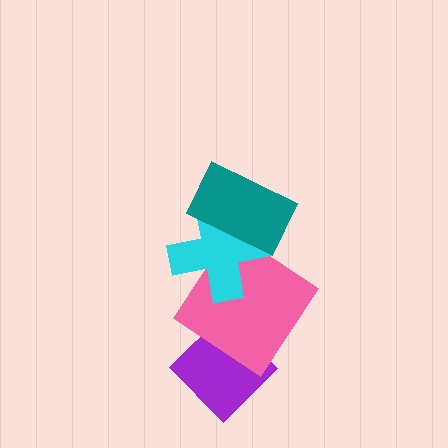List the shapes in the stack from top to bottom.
From top to bottom: the teal rectangle, the cyan cross, the pink diamond, the purple diamond.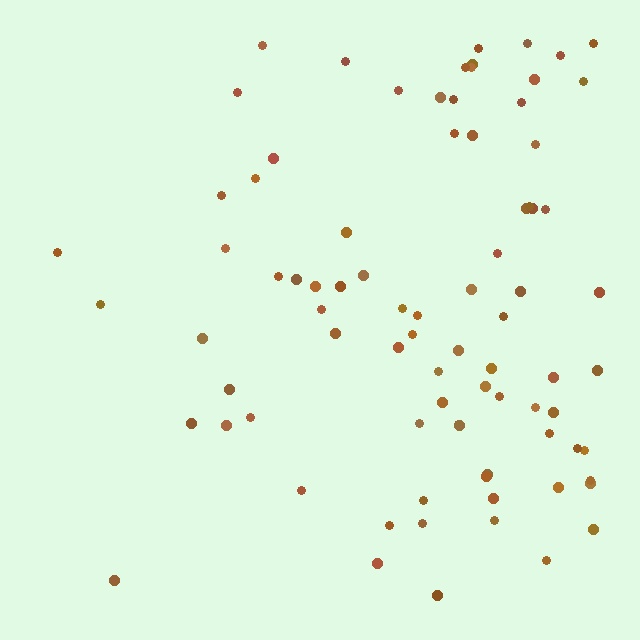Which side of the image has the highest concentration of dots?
The right.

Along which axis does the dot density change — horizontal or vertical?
Horizontal.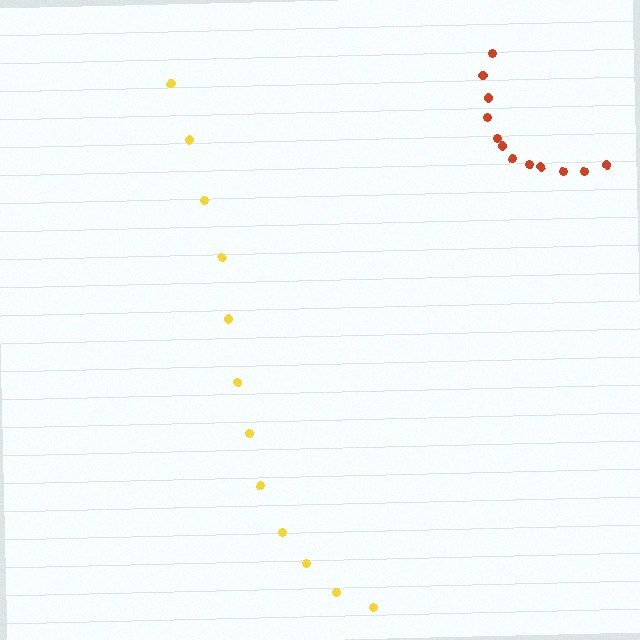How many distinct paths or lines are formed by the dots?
There are 2 distinct paths.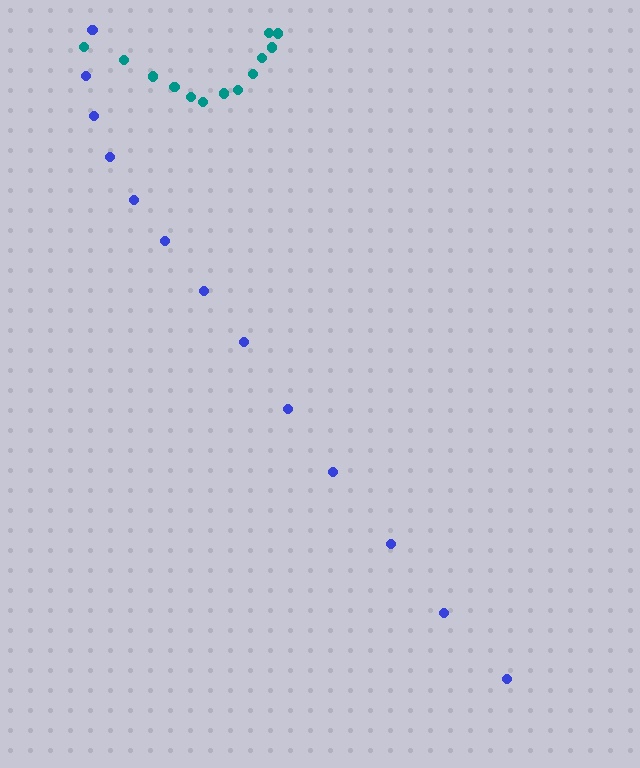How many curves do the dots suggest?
There are 2 distinct paths.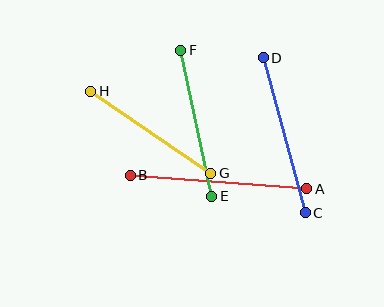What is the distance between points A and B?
The distance is approximately 177 pixels.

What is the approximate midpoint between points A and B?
The midpoint is at approximately (219, 182) pixels.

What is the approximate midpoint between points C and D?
The midpoint is at approximately (284, 135) pixels.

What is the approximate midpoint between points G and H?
The midpoint is at approximately (151, 132) pixels.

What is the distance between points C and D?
The distance is approximately 160 pixels.